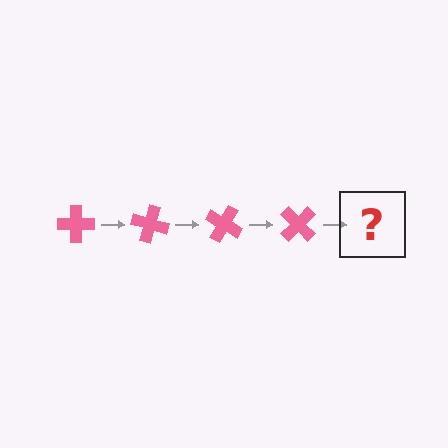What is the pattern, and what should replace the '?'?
The pattern is that the cross rotates 15 degrees each step. The '?' should be a pink cross rotated 60 degrees.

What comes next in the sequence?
The next element should be a pink cross rotated 60 degrees.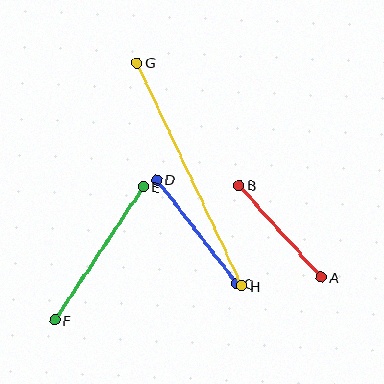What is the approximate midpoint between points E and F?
The midpoint is at approximately (99, 253) pixels.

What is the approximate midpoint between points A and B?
The midpoint is at approximately (280, 231) pixels.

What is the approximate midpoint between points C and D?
The midpoint is at approximately (197, 232) pixels.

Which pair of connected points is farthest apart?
Points G and H are farthest apart.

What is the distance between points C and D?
The distance is approximately 131 pixels.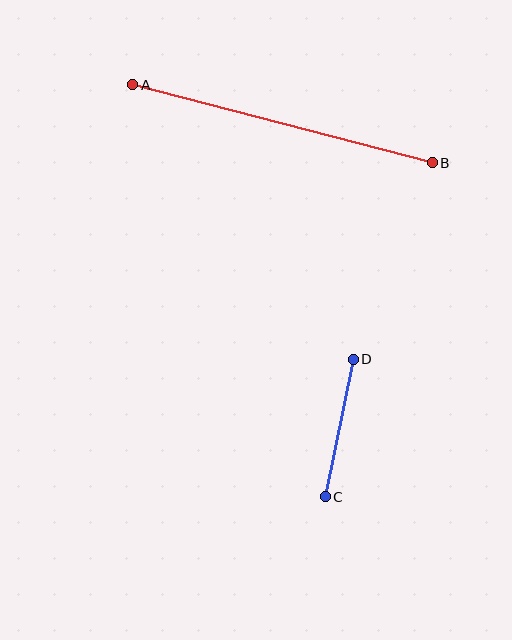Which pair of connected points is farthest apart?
Points A and B are farthest apart.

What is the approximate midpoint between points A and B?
The midpoint is at approximately (282, 124) pixels.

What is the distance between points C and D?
The distance is approximately 140 pixels.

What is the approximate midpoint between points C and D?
The midpoint is at approximately (339, 428) pixels.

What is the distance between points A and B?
The distance is approximately 310 pixels.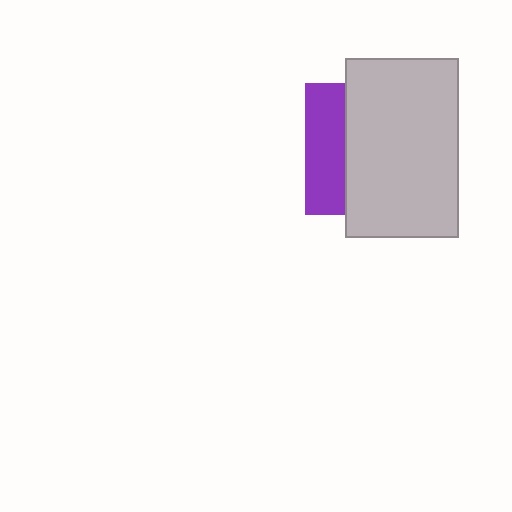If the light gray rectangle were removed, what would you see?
You would see the complete purple square.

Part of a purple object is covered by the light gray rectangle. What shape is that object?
It is a square.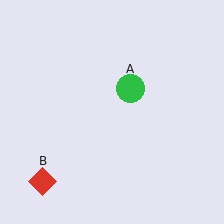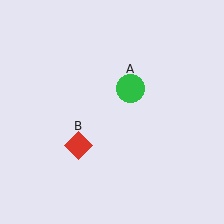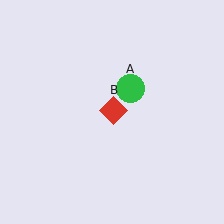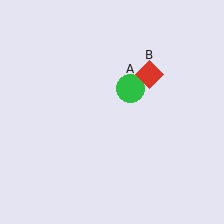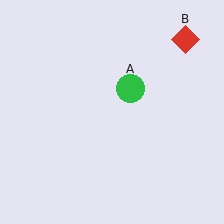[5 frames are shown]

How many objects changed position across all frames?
1 object changed position: red diamond (object B).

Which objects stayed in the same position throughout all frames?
Green circle (object A) remained stationary.